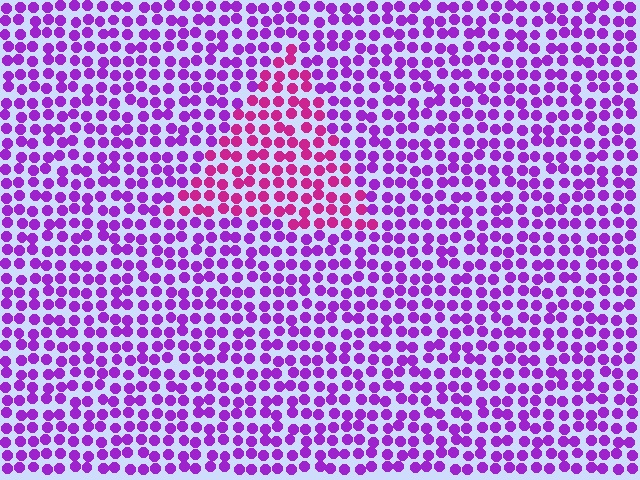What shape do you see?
I see a triangle.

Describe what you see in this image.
The image is filled with small purple elements in a uniform arrangement. A triangle-shaped region is visible where the elements are tinted to a slightly different hue, forming a subtle color boundary.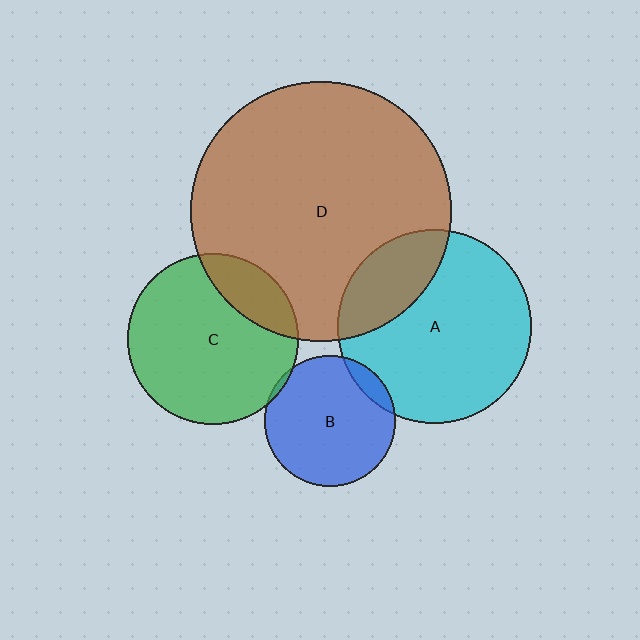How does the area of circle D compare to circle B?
Approximately 4.0 times.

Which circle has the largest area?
Circle D (brown).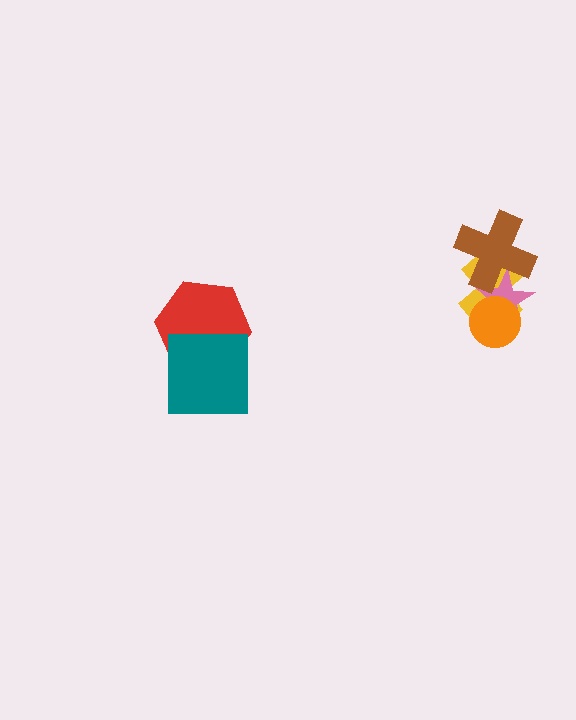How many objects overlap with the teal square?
1 object overlaps with the teal square.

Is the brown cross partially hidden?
No, no other shape covers it.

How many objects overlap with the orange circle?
2 objects overlap with the orange circle.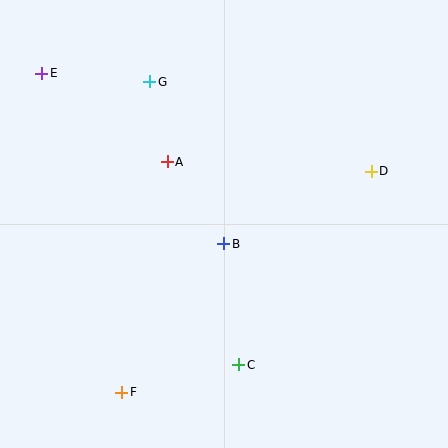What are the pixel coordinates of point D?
Point D is at (371, 171).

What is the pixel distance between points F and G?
The distance between F and G is 311 pixels.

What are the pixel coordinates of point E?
Point E is at (41, 73).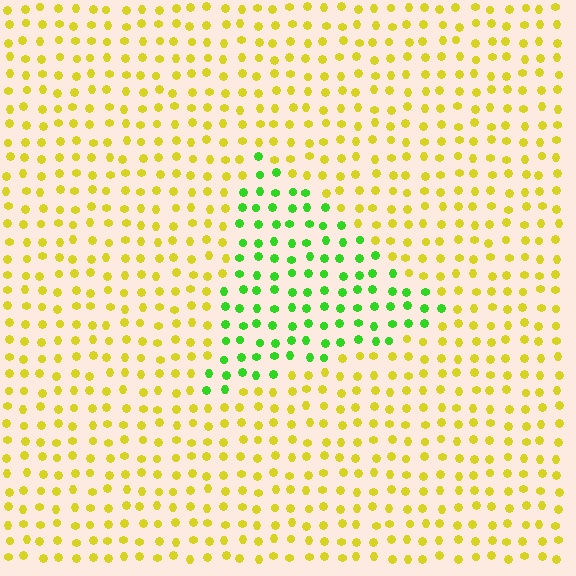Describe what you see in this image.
The image is filled with small yellow elements in a uniform arrangement. A triangle-shaped region is visible where the elements are tinted to a slightly different hue, forming a subtle color boundary.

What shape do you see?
I see a triangle.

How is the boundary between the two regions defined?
The boundary is defined purely by a slight shift in hue (about 57 degrees). Spacing, size, and orientation are identical on both sides.